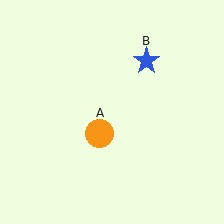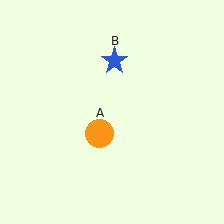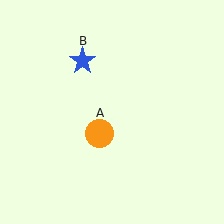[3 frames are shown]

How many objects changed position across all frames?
1 object changed position: blue star (object B).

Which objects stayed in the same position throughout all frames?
Orange circle (object A) remained stationary.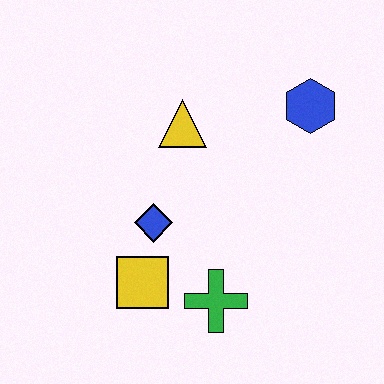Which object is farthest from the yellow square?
The blue hexagon is farthest from the yellow square.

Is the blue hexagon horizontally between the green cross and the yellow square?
No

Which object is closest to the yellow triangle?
The blue diamond is closest to the yellow triangle.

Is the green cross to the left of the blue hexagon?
Yes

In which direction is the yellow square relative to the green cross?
The yellow square is to the left of the green cross.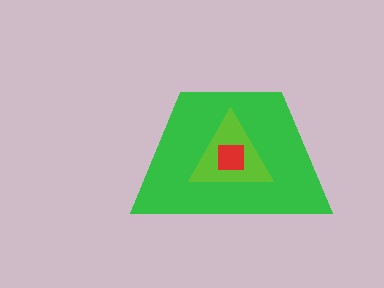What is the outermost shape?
The green trapezoid.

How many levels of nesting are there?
3.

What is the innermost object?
The red square.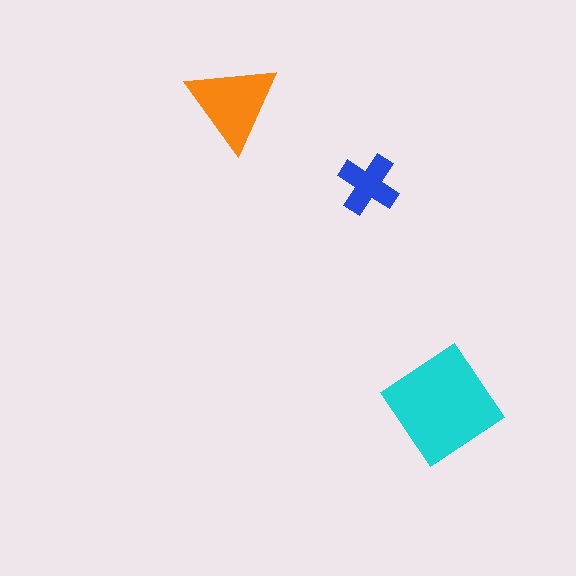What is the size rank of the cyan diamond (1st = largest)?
1st.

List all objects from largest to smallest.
The cyan diamond, the orange triangle, the blue cross.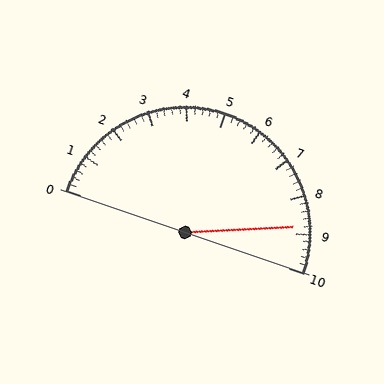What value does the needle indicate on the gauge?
The needle indicates approximately 8.8.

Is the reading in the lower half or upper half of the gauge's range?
The reading is in the upper half of the range (0 to 10).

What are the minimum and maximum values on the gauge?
The gauge ranges from 0 to 10.